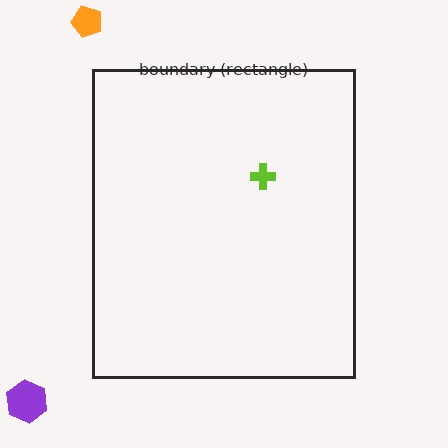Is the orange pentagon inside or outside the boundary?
Outside.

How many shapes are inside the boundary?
1 inside, 2 outside.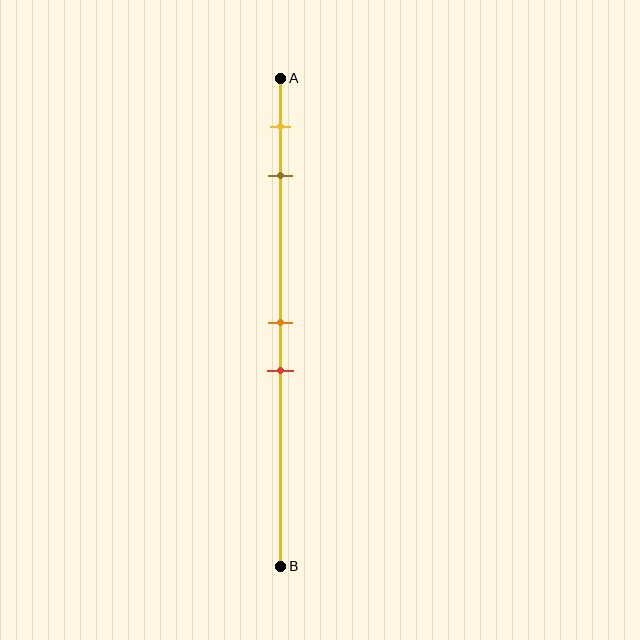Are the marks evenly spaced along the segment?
No, the marks are not evenly spaced.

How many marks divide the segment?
There are 4 marks dividing the segment.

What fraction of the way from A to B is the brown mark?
The brown mark is approximately 20% (0.2) of the way from A to B.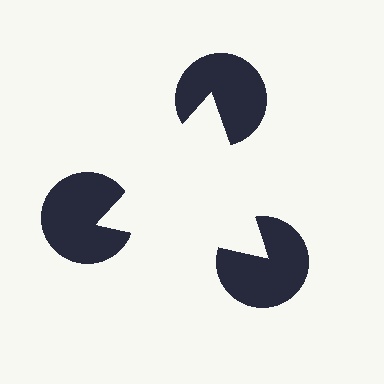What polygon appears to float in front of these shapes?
An illusory triangle — its edges are inferred from the aligned wedge cuts in the pac-man discs, not physically drawn.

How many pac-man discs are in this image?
There are 3 — one at each vertex of the illusory triangle.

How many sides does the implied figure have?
3 sides.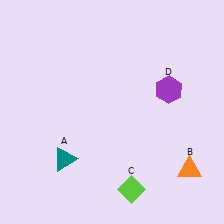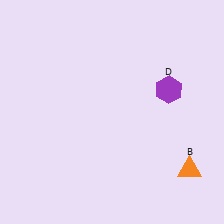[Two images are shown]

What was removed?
The lime diamond (C), the teal triangle (A) were removed in Image 2.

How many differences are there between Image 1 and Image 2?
There are 2 differences between the two images.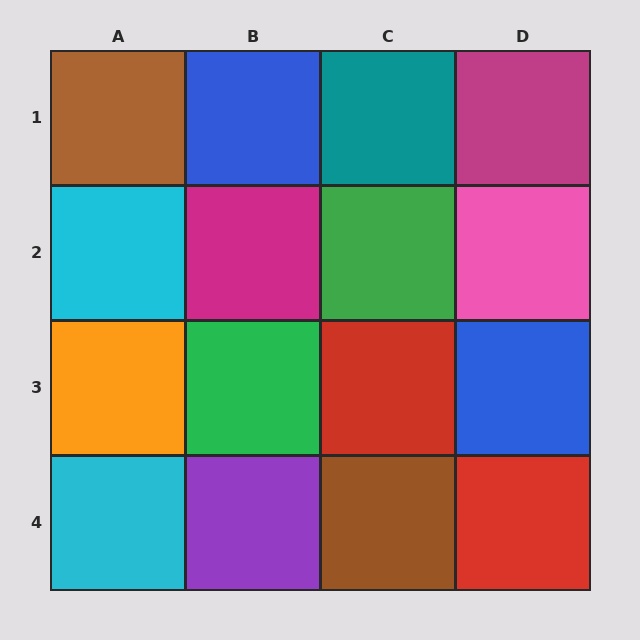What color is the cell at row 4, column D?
Red.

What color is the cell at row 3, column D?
Blue.